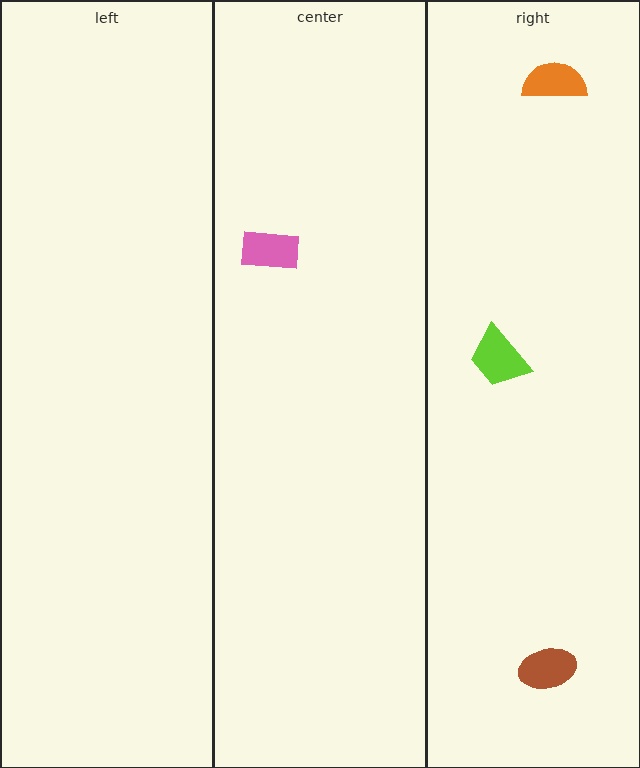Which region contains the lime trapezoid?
The right region.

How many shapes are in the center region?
1.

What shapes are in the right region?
The brown ellipse, the orange semicircle, the lime trapezoid.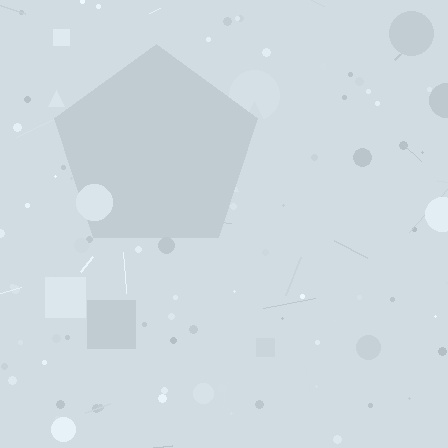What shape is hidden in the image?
A pentagon is hidden in the image.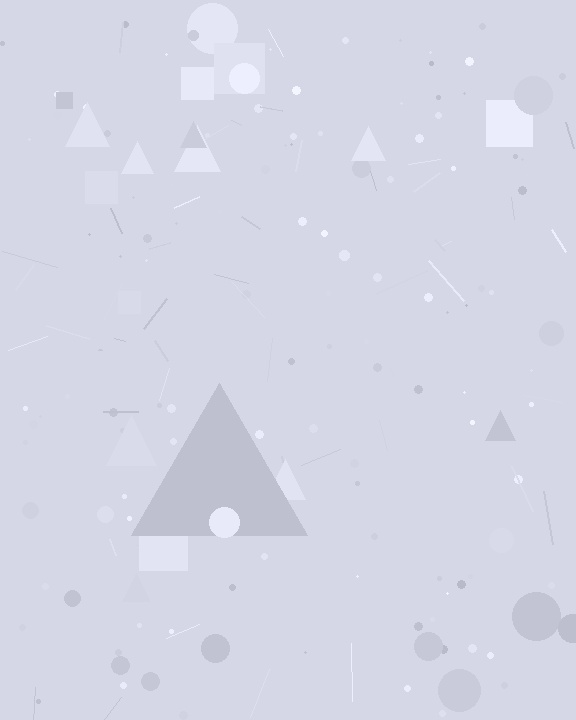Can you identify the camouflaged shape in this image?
The camouflaged shape is a triangle.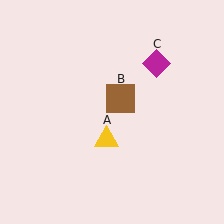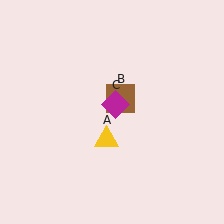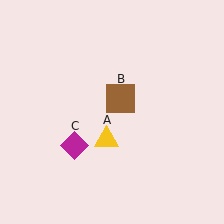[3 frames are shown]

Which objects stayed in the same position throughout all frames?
Yellow triangle (object A) and brown square (object B) remained stationary.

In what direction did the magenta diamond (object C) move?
The magenta diamond (object C) moved down and to the left.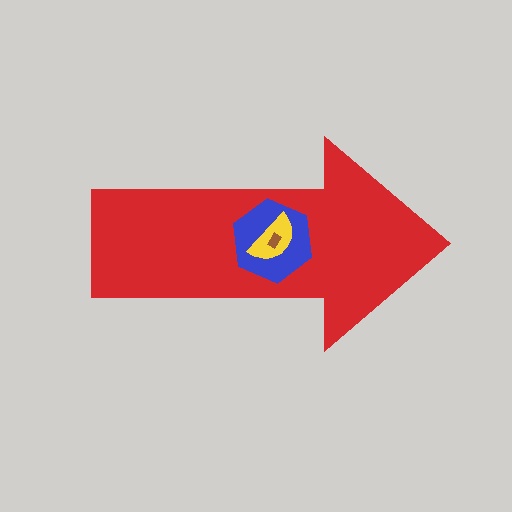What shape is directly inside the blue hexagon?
The yellow semicircle.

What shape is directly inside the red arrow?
The blue hexagon.